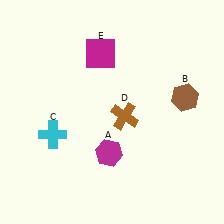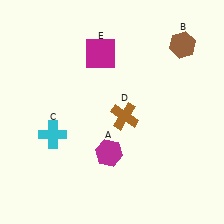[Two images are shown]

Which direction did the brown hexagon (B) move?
The brown hexagon (B) moved up.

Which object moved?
The brown hexagon (B) moved up.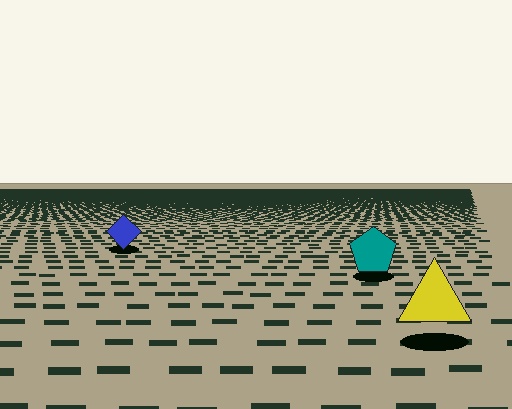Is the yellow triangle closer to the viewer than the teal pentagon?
Yes. The yellow triangle is closer — you can tell from the texture gradient: the ground texture is coarser near it.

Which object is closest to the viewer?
The yellow triangle is closest. The texture marks near it are larger and more spread out.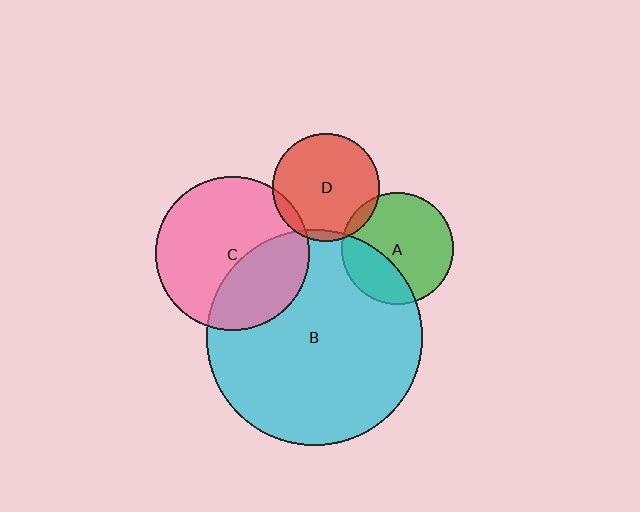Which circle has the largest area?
Circle B (cyan).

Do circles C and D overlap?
Yes.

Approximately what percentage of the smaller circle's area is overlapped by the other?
Approximately 5%.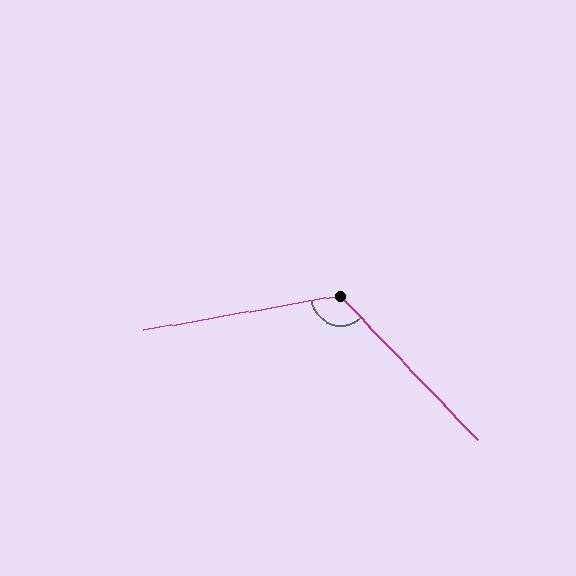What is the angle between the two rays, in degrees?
Approximately 124 degrees.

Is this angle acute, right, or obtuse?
It is obtuse.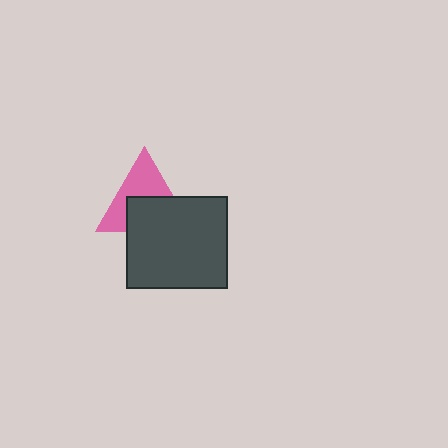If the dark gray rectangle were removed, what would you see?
You would see the complete pink triangle.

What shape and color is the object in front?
The object in front is a dark gray rectangle.